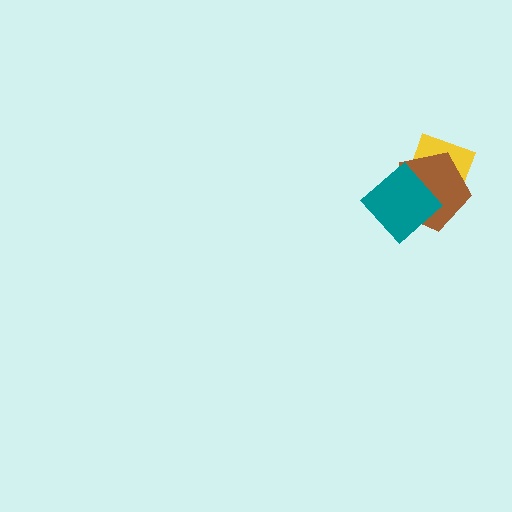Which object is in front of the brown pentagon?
The teal diamond is in front of the brown pentagon.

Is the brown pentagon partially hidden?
Yes, it is partially covered by another shape.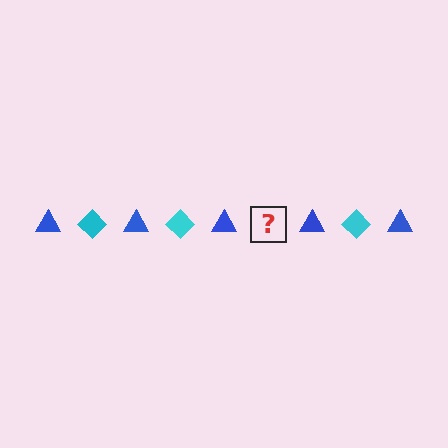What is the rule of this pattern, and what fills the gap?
The rule is that the pattern alternates between blue triangle and cyan diamond. The gap should be filled with a cyan diamond.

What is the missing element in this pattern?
The missing element is a cyan diamond.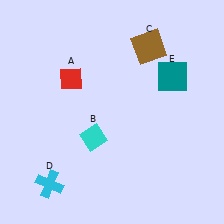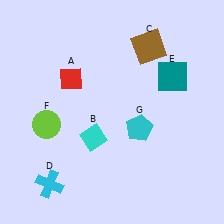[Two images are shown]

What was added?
A lime circle (F), a cyan pentagon (G) were added in Image 2.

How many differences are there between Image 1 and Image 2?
There are 2 differences between the two images.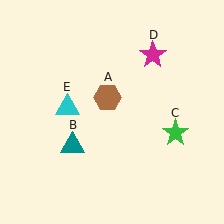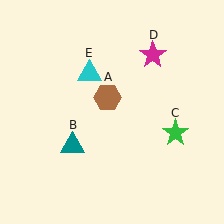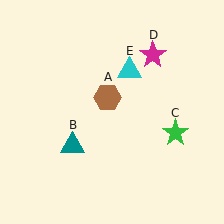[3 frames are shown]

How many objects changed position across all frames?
1 object changed position: cyan triangle (object E).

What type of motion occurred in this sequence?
The cyan triangle (object E) rotated clockwise around the center of the scene.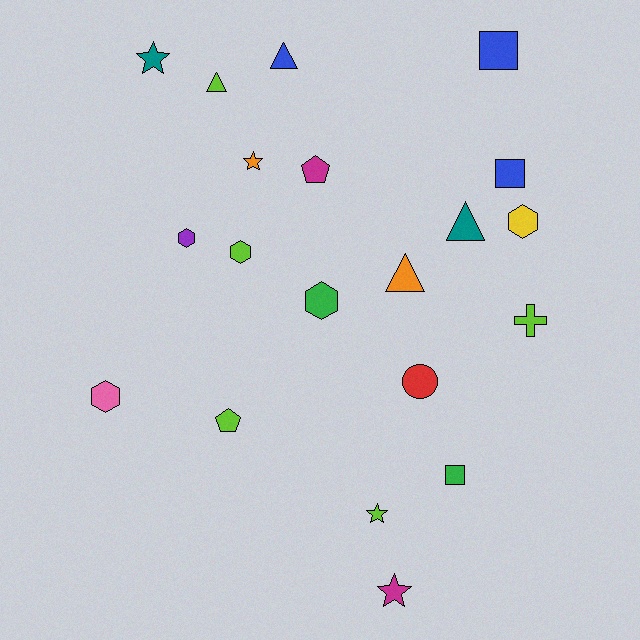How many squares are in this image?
There are 3 squares.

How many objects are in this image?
There are 20 objects.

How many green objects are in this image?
There are 2 green objects.